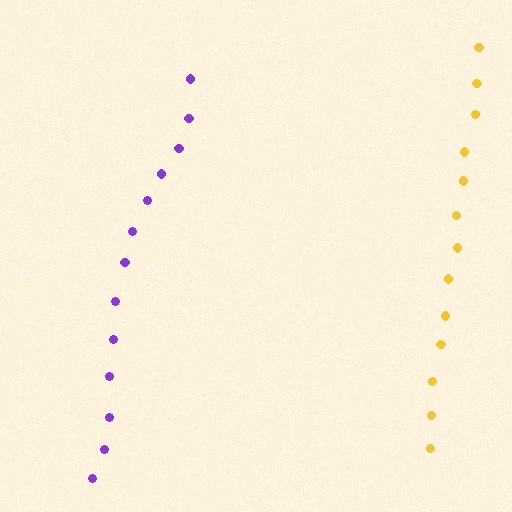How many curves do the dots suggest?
There are 2 distinct paths.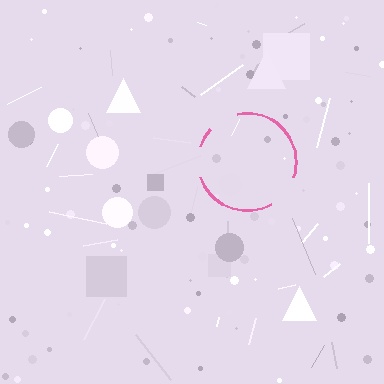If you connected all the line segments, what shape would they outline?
They would outline a circle.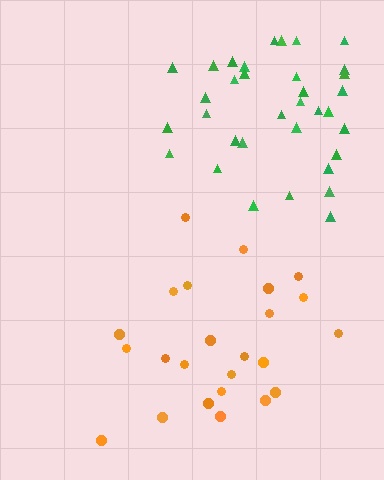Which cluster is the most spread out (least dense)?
Orange.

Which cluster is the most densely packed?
Green.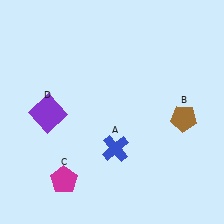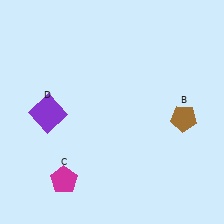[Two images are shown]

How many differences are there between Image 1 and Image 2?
There is 1 difference between the two images.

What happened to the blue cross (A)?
The blue cross (A) was removed in Image 2. It was in the bottom-right area of Image 1.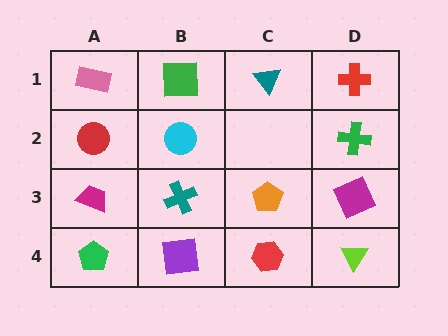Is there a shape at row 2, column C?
No, that cell is empty.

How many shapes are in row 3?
4 shapes.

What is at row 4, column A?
A green pentagon.